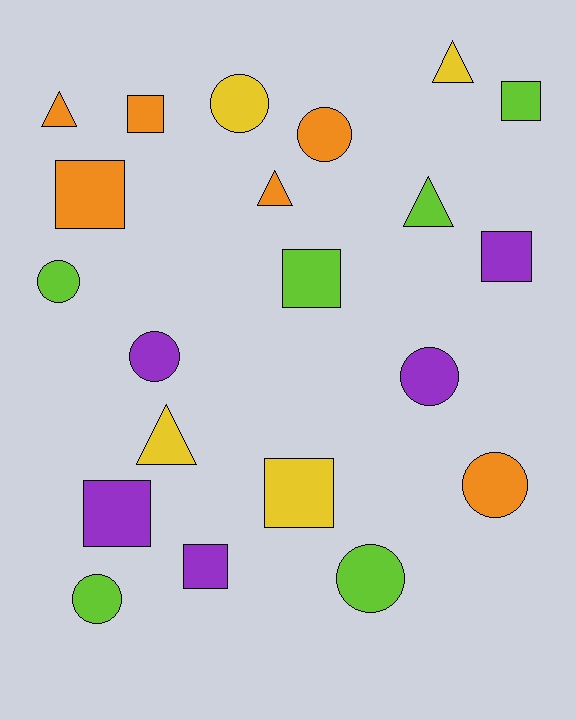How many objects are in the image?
There are 21 objects.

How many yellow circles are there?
There is 1 yellow circle.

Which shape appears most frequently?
Square, with 8 objects.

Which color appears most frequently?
Orange, with 6 objects.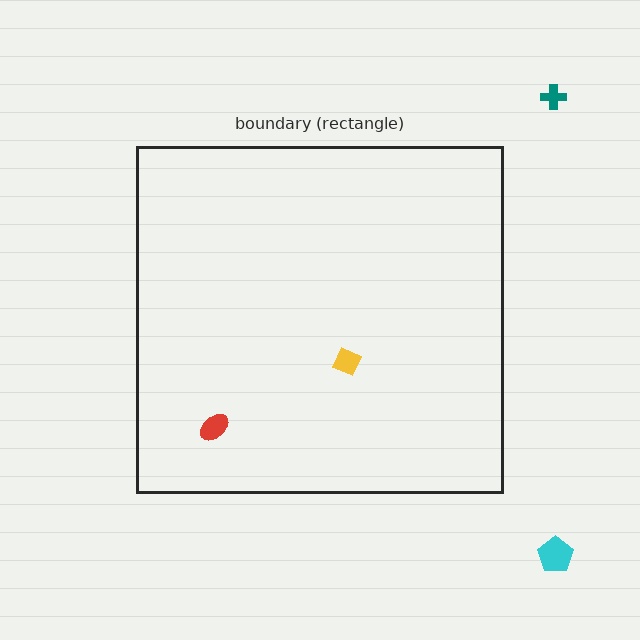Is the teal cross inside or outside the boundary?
Outside.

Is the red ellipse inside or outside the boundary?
Inside.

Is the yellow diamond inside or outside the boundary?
Inside.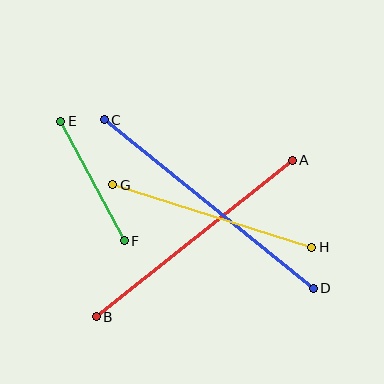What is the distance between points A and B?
The distance is approximately 251 pixels.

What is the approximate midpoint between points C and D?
The midpoint is at approximately (209, 204) pixels.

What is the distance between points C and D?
The distance is approximately 269 pixels.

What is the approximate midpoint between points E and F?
The midpoint is at approximately (92, 181) pixels.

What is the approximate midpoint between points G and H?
The midpoint is at approximately (212, 216) pixels.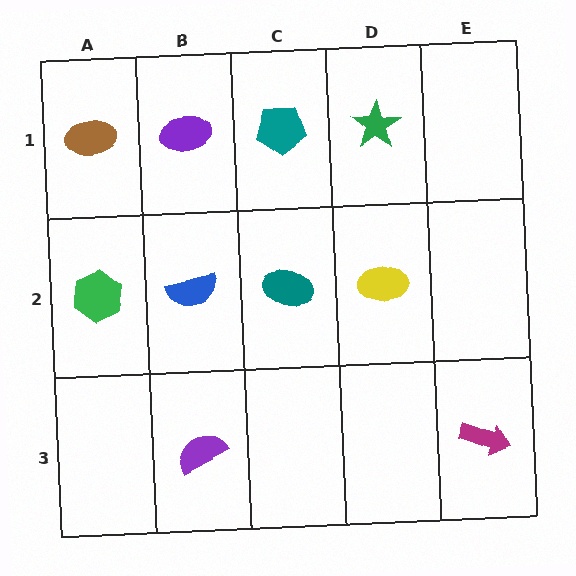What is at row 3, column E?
A magenta arrow.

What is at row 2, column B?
A blue semicircle.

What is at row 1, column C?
A teal pentagon.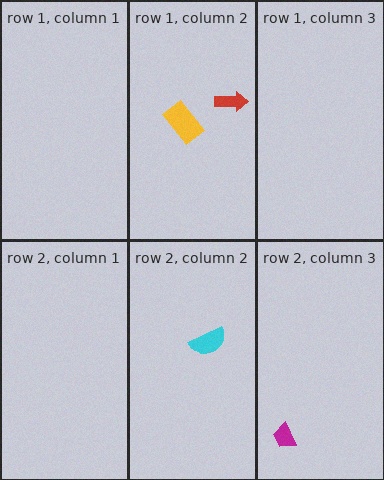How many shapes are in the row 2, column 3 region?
1.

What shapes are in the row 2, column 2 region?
The cyan semicircle.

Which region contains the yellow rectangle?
The row 1, column 2 region.